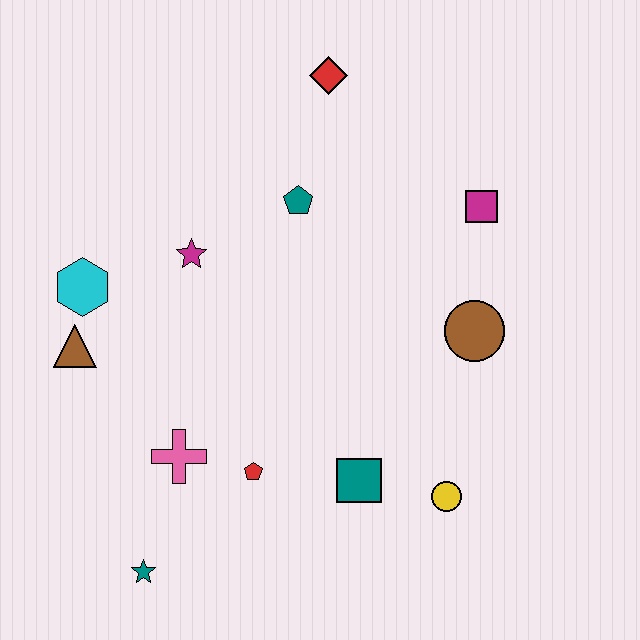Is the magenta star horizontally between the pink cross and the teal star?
No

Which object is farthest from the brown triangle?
The magenta square is farthest from the brown triangle.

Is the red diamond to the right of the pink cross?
Yes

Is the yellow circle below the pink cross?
Yes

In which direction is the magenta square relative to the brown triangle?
The magenta square is to the right of the brown triangle.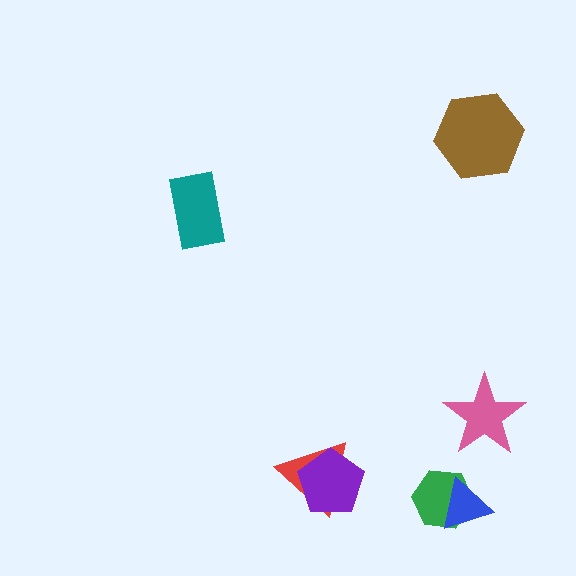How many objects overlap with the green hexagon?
1 object overlaps with the green hexagon.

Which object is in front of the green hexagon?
The blue triangle is in front of the green hexagon.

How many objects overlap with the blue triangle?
1 object overlaps with the blue triangle.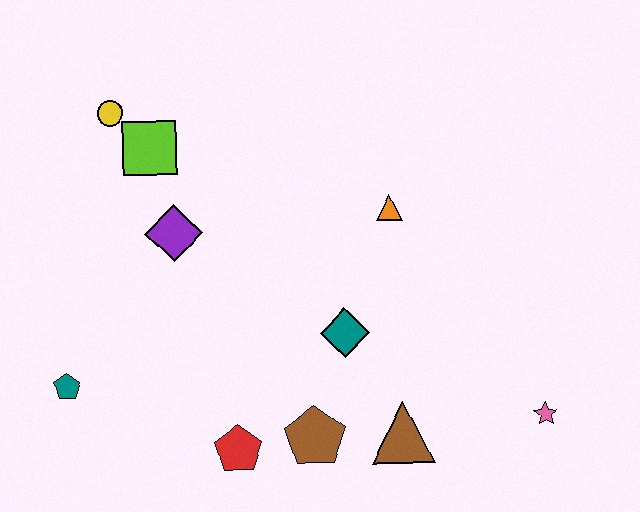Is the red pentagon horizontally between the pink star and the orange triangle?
No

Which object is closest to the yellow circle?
The lime square is closest to the yellow circle.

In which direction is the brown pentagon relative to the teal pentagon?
The brown pentagon is to the right of the teal pentagon.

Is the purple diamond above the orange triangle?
No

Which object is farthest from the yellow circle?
The pink star is farthest from the yellow circle.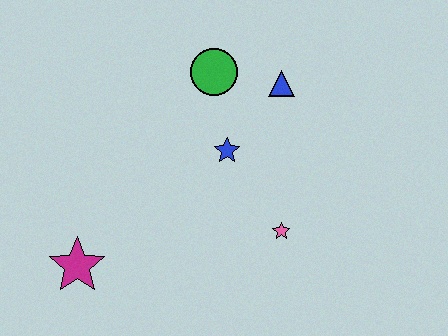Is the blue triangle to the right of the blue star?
Yes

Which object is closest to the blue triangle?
The green circle is closest to the blue triangle.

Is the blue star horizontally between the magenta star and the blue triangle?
Yes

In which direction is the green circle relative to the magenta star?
The green circle is above the magenta star.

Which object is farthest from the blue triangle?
The magenta star is farthest from the blue triangle.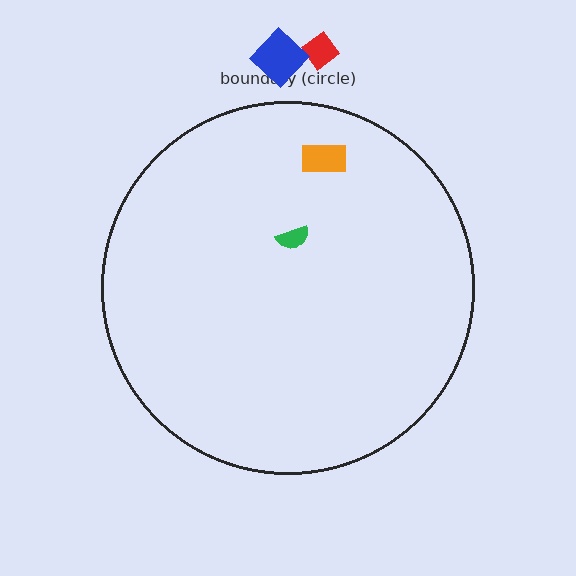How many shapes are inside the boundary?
2 inside, 2 outside.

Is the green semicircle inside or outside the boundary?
Inside.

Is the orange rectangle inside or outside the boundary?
Inside.